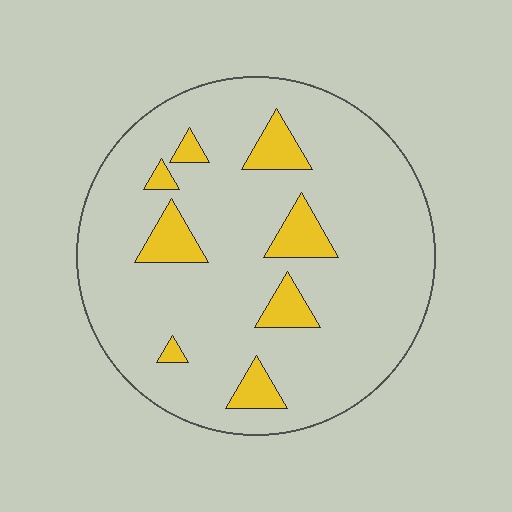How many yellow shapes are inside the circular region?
8.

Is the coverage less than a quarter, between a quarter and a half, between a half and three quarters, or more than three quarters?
Less than a quarter.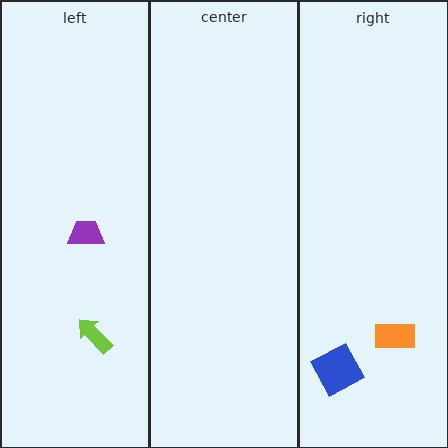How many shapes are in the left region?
2.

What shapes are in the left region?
The purple trapezoid, the lime arrow.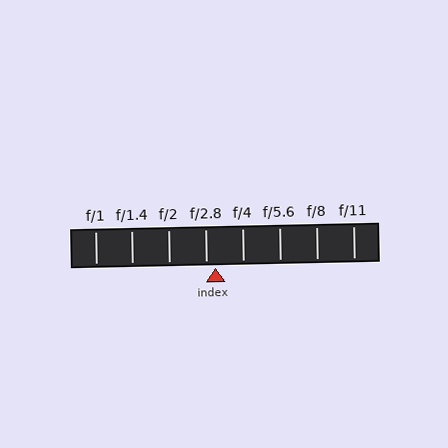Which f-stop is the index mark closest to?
The index mark is closest to f/2.8.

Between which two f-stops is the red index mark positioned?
The index mark is between f/2.8 and f/4.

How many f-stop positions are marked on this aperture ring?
There are 8 f-stop positions marked.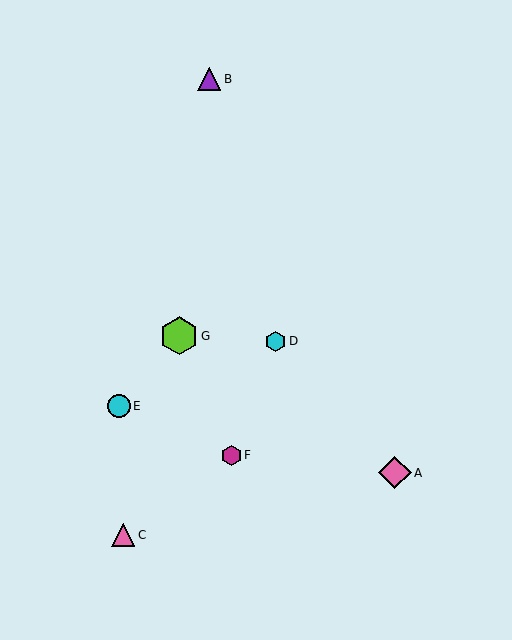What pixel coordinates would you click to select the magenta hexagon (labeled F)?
Click at (231, 455) to select the magenta hexagon F.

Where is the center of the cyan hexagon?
The center of the cyan hexagon is at (276, 341).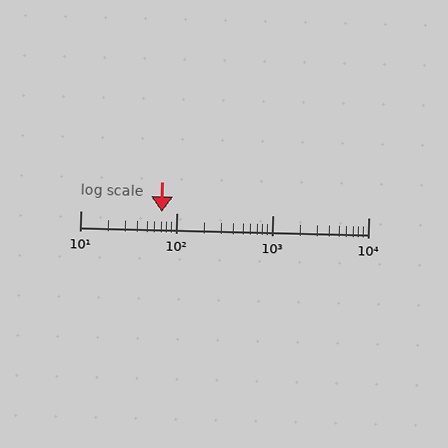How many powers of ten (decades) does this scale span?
The scale spans 3 decades, from 10 to 10000.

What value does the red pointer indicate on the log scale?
The pointer indicates approximately 70.